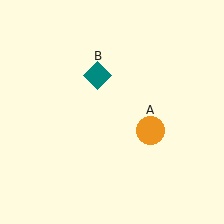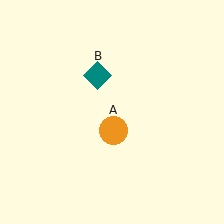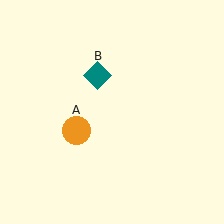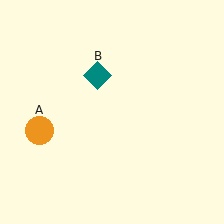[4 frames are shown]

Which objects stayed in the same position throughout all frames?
Teal diamond (object B) remained stationary.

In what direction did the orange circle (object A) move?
The orange circle (object A) moved left.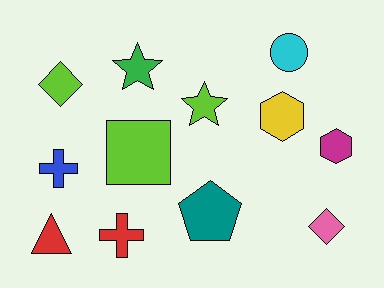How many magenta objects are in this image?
There is 1 magenta object.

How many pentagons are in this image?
There is 1 pentagon.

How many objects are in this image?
There are 12 objects.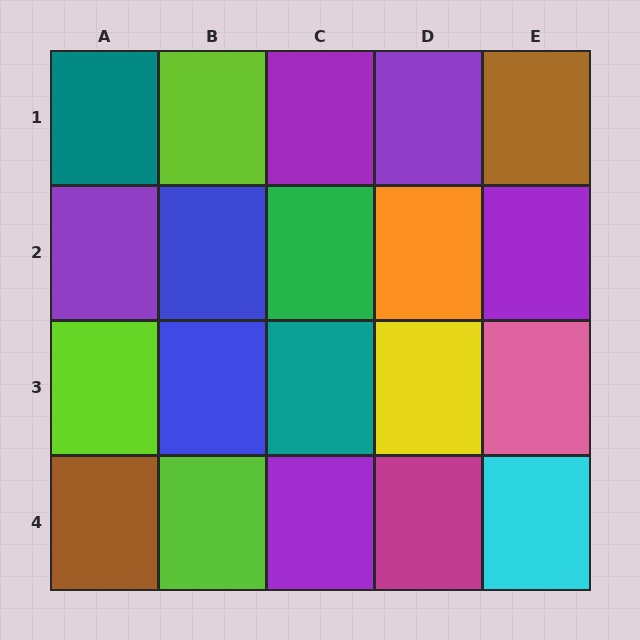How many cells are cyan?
1 cell is cyan.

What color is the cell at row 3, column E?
Pink.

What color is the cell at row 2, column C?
Green.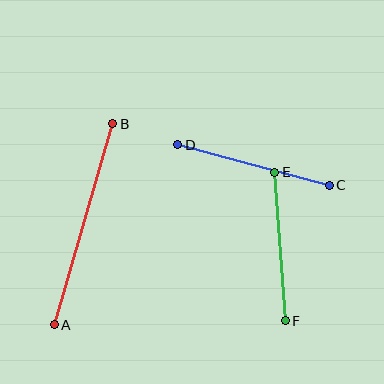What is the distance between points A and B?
The distance is approximately 209 pixels.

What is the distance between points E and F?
The distance is approximately 149 pixels.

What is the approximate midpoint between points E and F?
The midpoint is at approximately (280, 246) pixels.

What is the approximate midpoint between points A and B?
The midpoint is at approximately (83, 224) pixels.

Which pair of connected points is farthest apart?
Points A and B are farthest apart.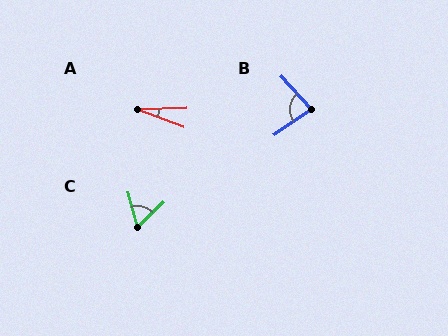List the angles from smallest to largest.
A (22°), C (62°), B (83°).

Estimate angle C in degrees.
Approximately 62 degrees.